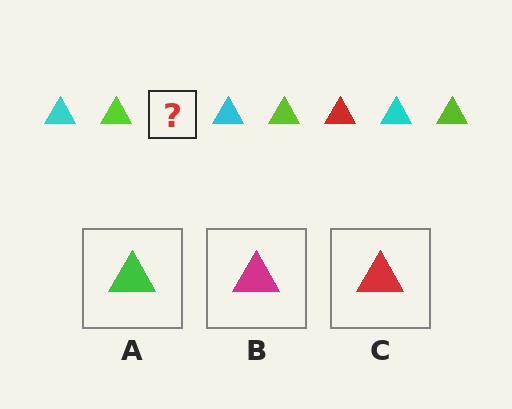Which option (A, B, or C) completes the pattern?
C.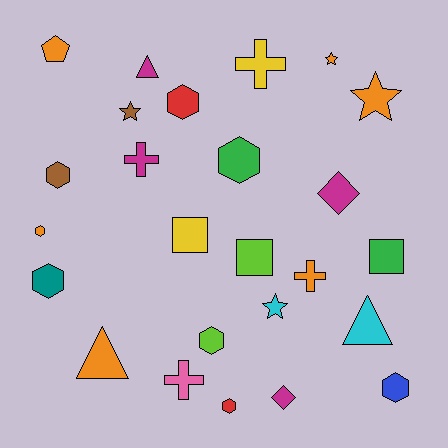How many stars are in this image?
There are 4 stars.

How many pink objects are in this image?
There is 1 pink object.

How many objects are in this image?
There are 25 objects.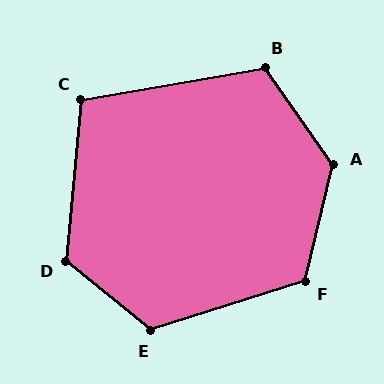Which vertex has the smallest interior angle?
C, at approximately 105 degrees.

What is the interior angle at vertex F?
Approximately 121 degrees (obtuse).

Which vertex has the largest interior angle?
A, at approximately 131 degrees.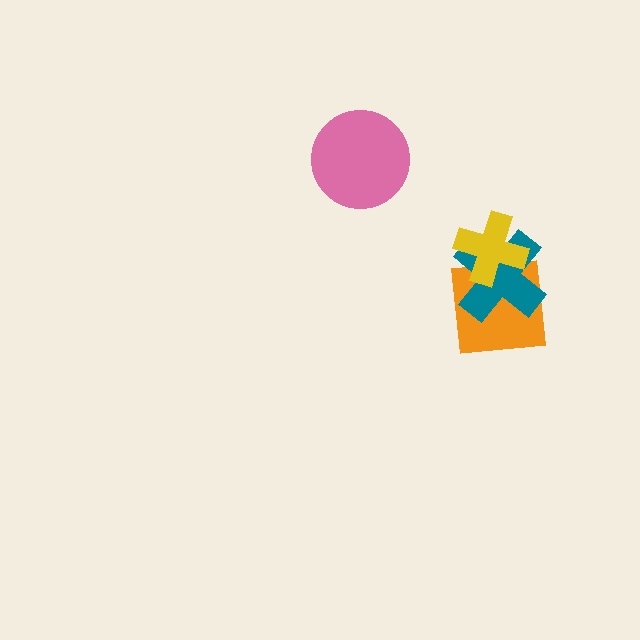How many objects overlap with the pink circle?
0 objects overlap with the pink circle.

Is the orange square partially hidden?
Yes, it is partially covered by another shape.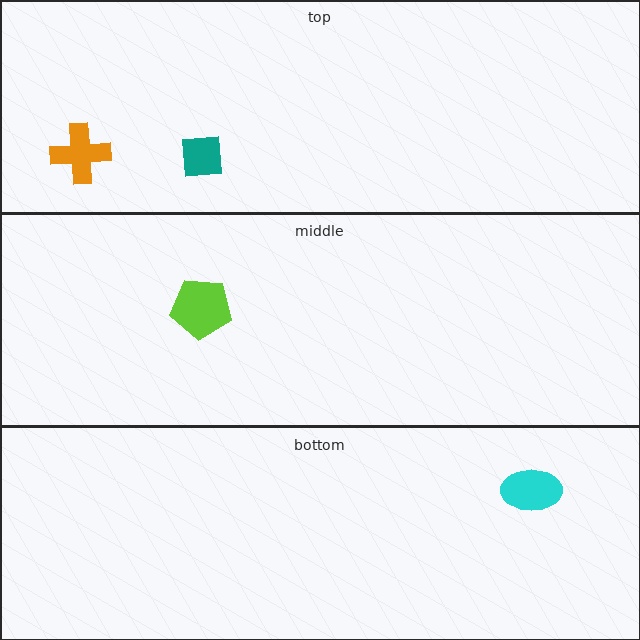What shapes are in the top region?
The orange cross, the teal square.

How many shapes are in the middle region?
1.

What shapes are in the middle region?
The lime pentagon.